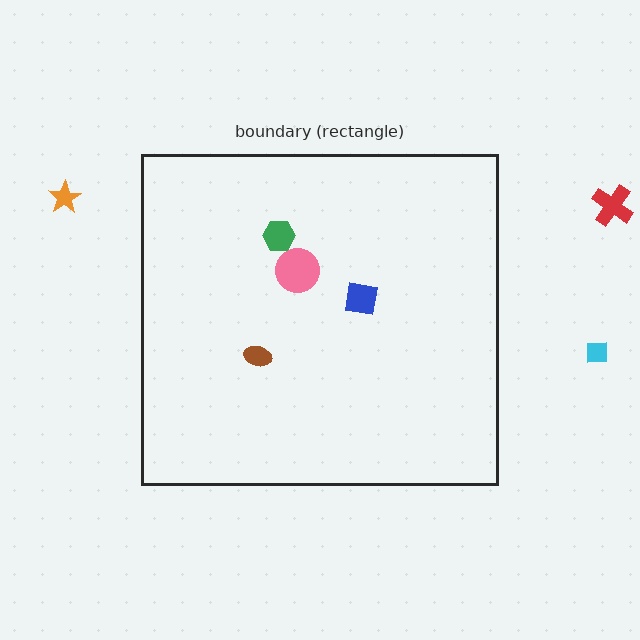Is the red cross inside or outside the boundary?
Outside.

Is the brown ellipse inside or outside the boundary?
Inside.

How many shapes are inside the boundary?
4 inside, 3 outside.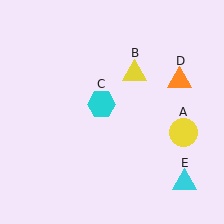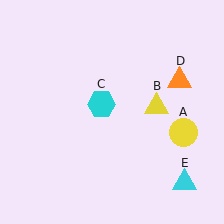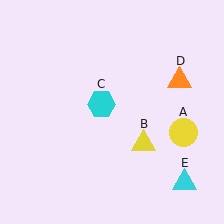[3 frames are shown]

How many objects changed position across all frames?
1 object changed position: yellow triangle (object B).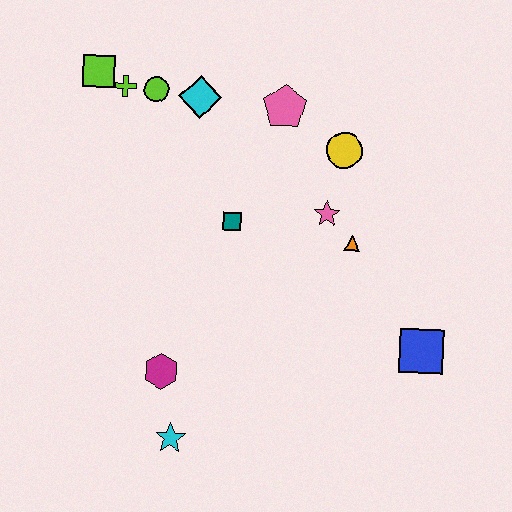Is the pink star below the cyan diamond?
Yes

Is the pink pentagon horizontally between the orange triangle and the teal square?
Yes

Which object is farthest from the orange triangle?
The lime square is farthest from the orange triangle.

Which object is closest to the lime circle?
The lime cross is closest to the lime circle.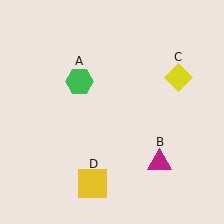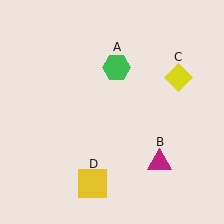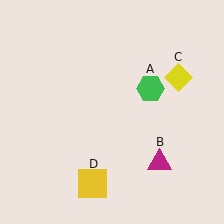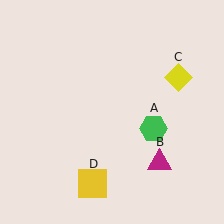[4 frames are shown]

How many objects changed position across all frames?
1 object changed position: green hexagon (object A).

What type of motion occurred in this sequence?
The green hexagon (object A) rotated clockwise around the center of the scene.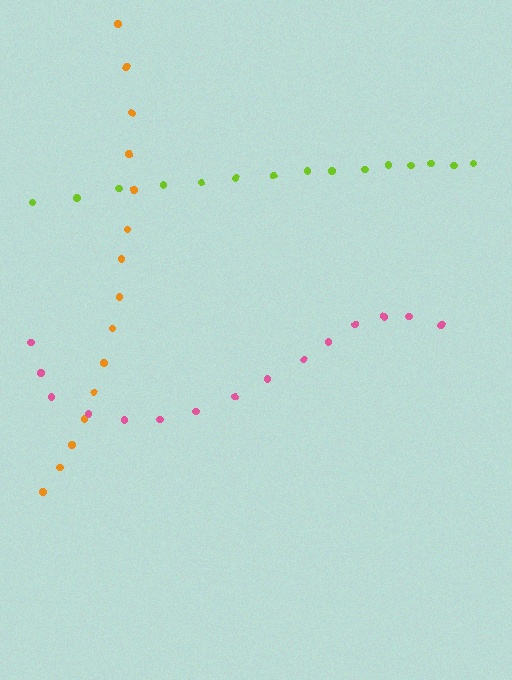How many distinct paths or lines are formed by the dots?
There are 3 distinct paths.